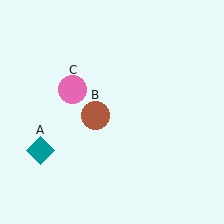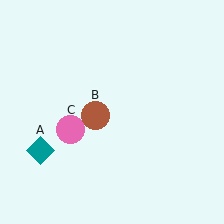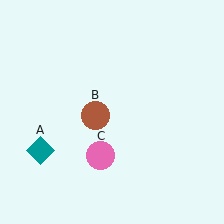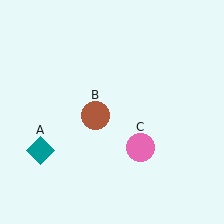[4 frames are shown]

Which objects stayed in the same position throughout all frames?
Teal diamond (object A) and brown circle (object B) remained stationary.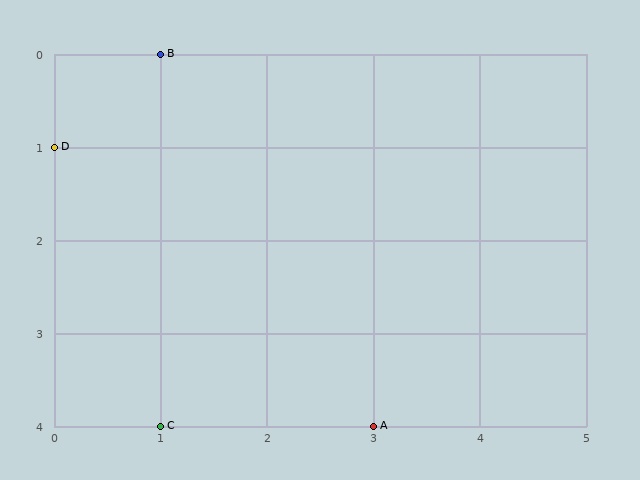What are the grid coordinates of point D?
Point D is at grid coordinates (0, 1).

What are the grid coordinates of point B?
Point B is at grid coordinates (1, 0).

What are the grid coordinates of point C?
Point C is at grid coordinates (1, 4).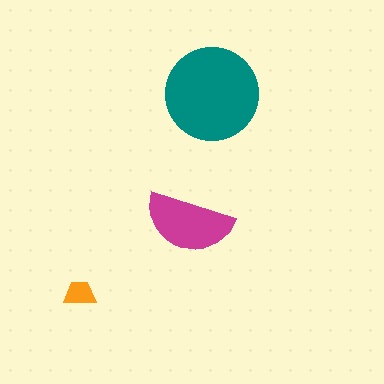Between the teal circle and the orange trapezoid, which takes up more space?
The teal circle.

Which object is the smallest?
The orange trapezoid.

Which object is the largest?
The teal circle.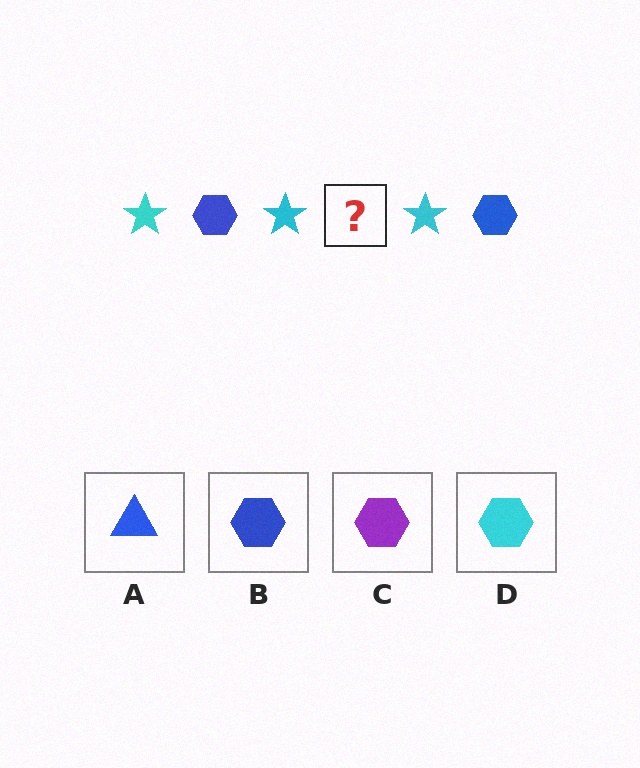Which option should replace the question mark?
Option B.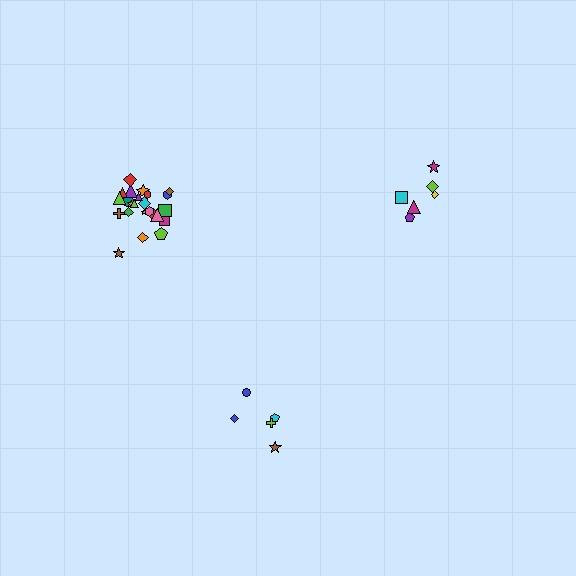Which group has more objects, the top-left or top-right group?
The top-left group.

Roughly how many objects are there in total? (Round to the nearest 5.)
Roughly 35 objects in total.